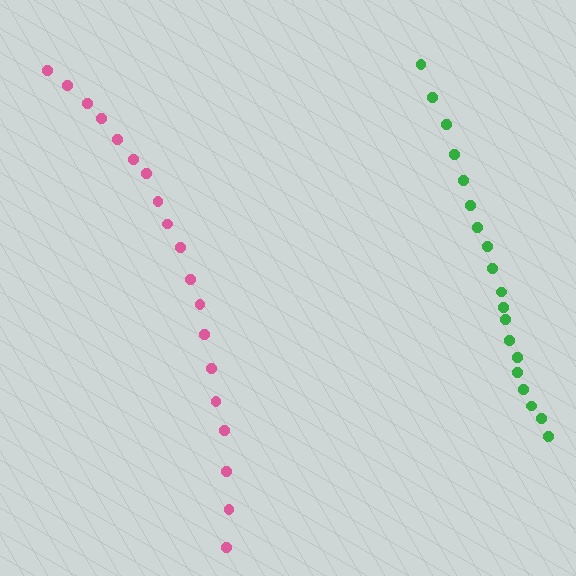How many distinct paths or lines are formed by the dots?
There are 2 distinct paths.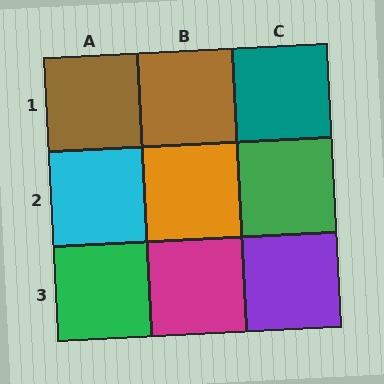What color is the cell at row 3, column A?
Green.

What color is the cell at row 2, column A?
Cyan.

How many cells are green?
2 cells are green.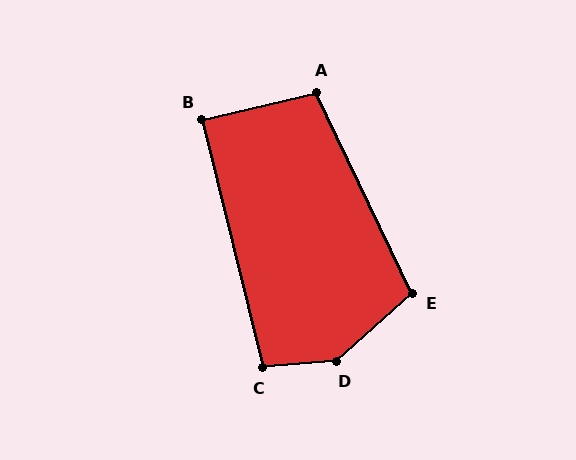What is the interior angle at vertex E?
Approximately 106 degrees (obtuse).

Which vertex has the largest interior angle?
D, at approximately 143 degrees.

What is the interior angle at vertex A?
Approximately 102 degrees (obtuse).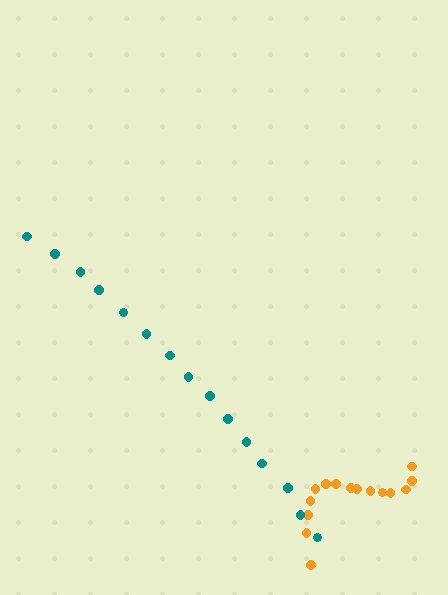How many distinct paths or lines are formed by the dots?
There are 2 distinct paths.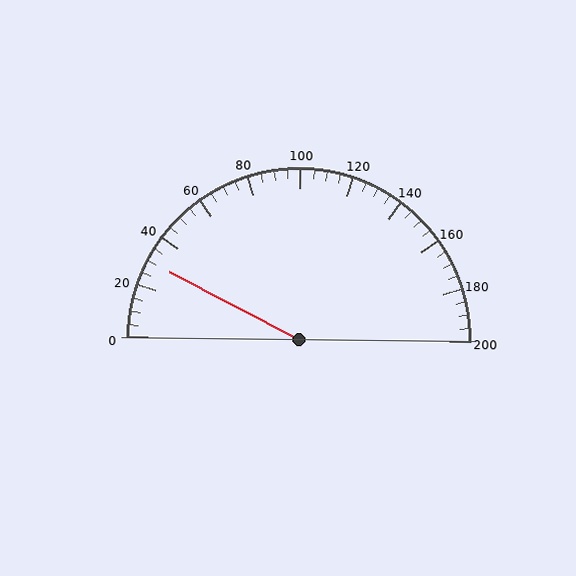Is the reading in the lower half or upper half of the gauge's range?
The reading is in the lower half of the range (0 to 200).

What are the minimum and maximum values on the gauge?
The gauge ranges from 0 to 200.